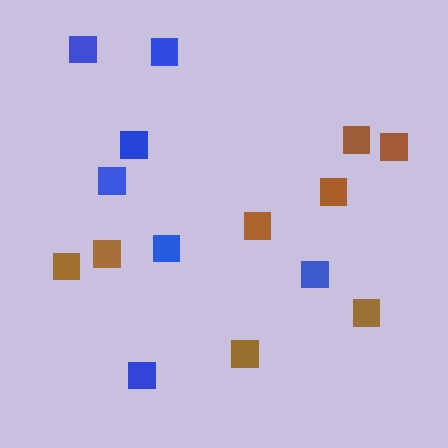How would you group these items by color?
There are 2 groups: one group of brown squares (8) and one group of blue squares (7).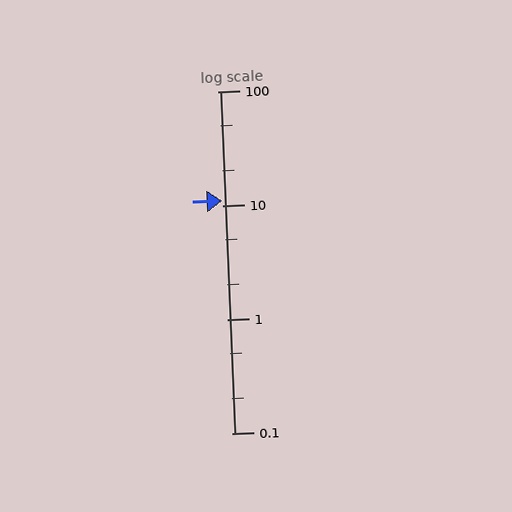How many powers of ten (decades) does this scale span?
The scale spans 3 decades, from 0.1 to 100.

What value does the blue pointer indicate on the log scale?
The pointer indicates approximately 11.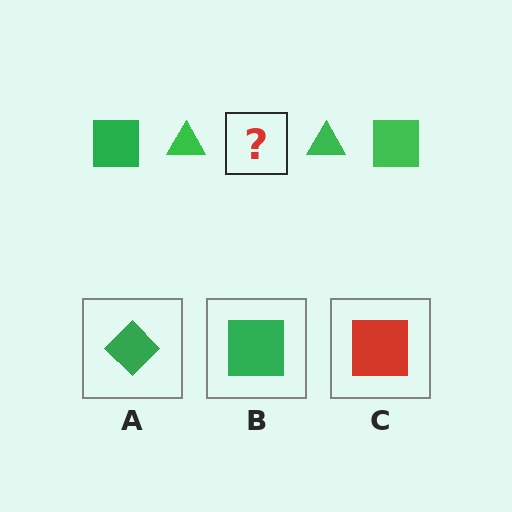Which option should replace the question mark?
Option B.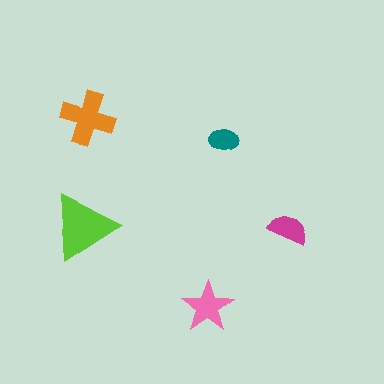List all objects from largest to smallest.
The lime triangle, the orange cross, the pink star, the magenta semicircle, the teal ellipse.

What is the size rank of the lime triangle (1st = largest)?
1st.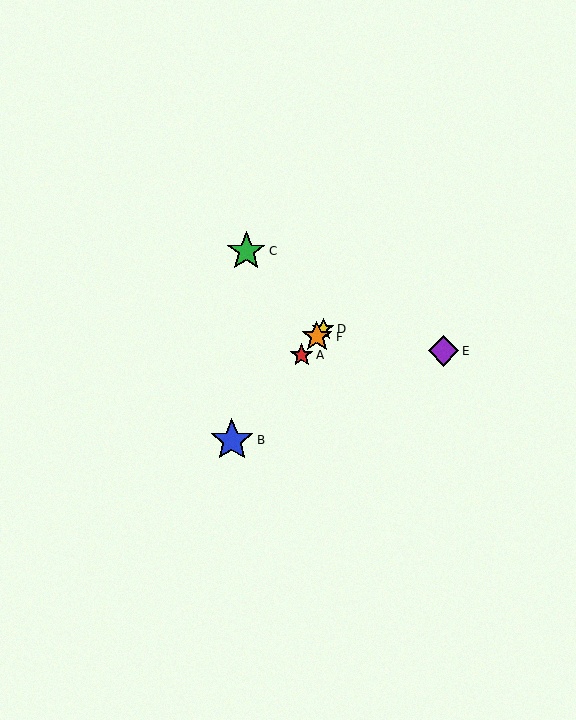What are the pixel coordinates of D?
Object D is at (323, 329).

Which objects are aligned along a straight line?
Objects A, B, D, F are aligned along a straight line.